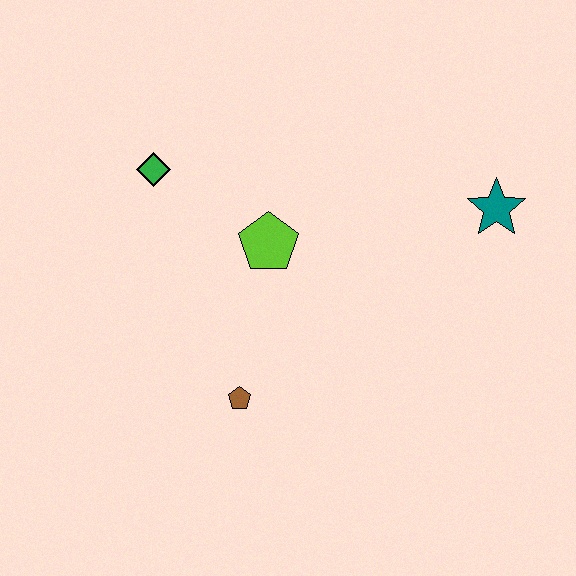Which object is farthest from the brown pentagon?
The teal star is farthest from the brown pentagon.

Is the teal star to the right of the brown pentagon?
Yes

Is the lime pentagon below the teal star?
Yes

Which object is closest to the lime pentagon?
The green diamond is closest to the lime pentagon.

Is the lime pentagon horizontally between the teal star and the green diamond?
Yes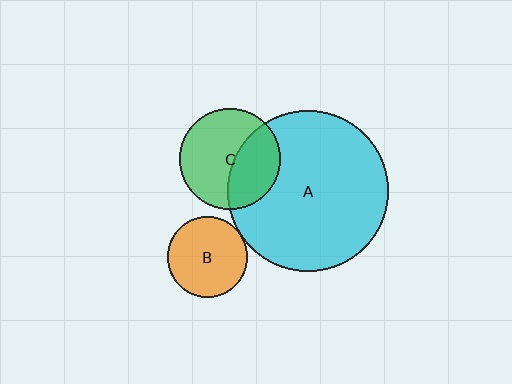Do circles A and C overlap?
Yes.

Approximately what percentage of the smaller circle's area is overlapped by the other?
Approximately 40%.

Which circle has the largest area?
Circle A (cyan).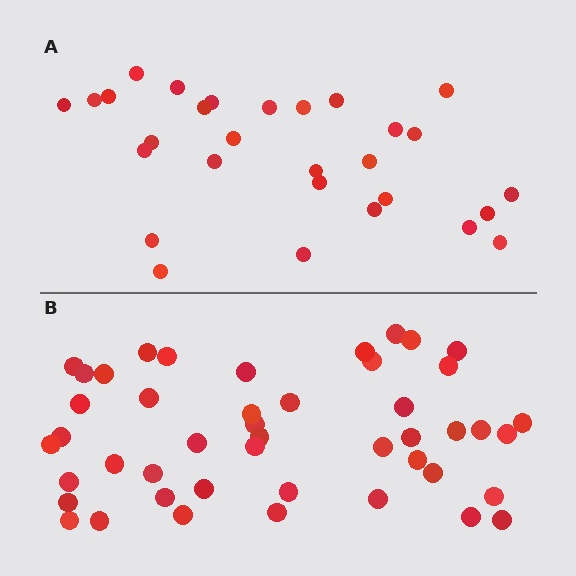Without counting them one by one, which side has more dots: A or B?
Region B (the bottom region) has more dots.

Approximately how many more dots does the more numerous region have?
Region B has approximately 15 more dots than region A.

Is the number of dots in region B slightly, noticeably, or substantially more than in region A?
Region B has substantially more. The ratio is roughly 1.6 to 1.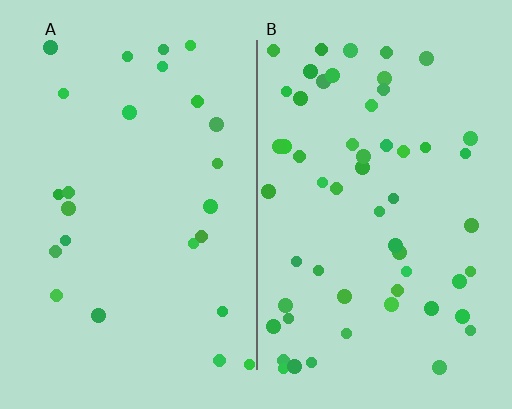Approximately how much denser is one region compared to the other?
Approximately 2.3× — region B over region A.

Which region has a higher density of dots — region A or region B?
B (the right).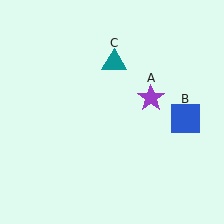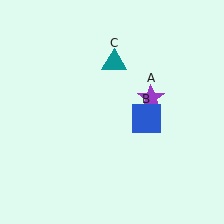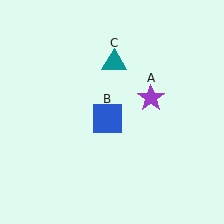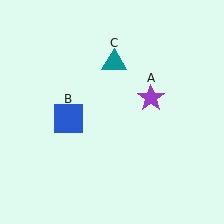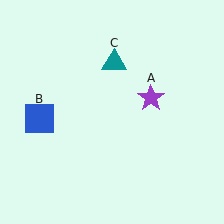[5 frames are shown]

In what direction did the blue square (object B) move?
The blue square (object B) moved left.